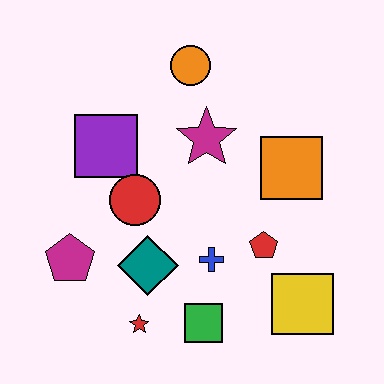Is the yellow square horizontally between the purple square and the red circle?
No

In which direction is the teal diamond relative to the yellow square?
The teal diamond is to the left of the yellow square.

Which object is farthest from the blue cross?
The orange circle is farthest from the blue cross.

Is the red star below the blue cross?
Yes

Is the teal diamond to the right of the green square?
No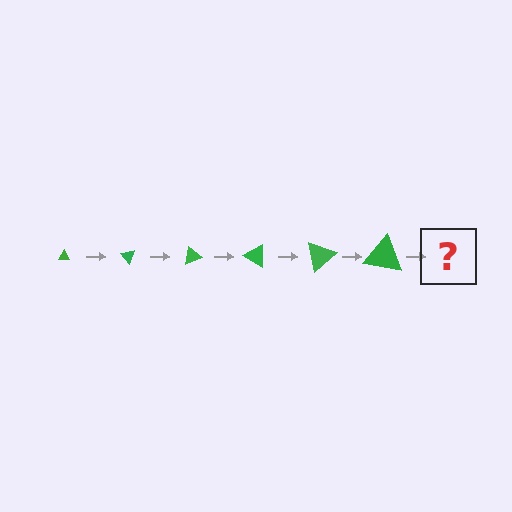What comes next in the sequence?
The next element should be a triangle, larger than the previous one and rotated 300 degrees from the start.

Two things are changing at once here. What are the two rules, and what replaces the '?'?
The two rules are that the triangle grows larger each step and it rotates 50 degrees each step. The '?' should be a triangle, larger than the previous one and rotated 300 degrees from the start.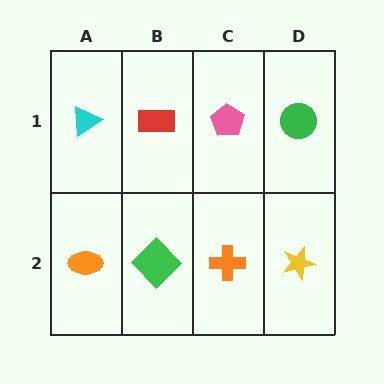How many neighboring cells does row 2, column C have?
3.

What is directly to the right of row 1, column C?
A green circle.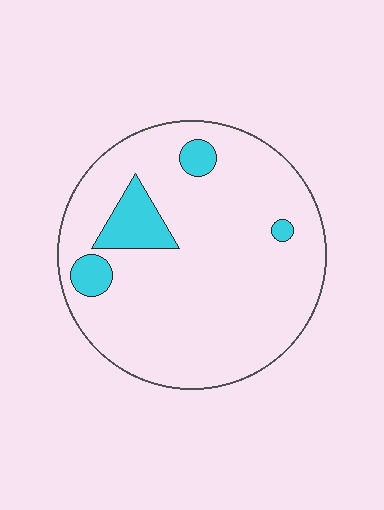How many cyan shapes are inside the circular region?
4.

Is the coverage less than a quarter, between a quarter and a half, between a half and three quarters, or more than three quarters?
Less than a quarter.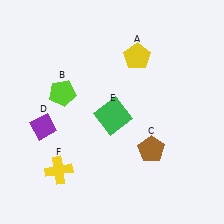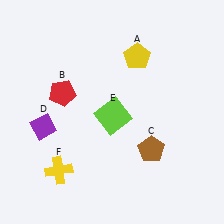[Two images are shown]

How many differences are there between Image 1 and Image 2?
There are 2 differences between the two images.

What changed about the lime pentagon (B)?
In Image 1, B is lime. In Image 2, it changed to red.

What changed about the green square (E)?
In Image 1, E is green. In Image 2, it changed to lime.